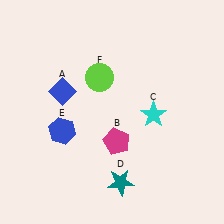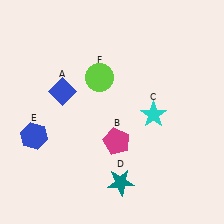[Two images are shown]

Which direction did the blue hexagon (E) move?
The blue hexagon (E) moved left.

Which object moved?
The blue hexagon (E) moved left.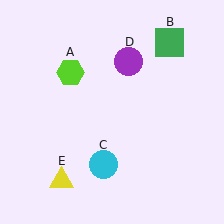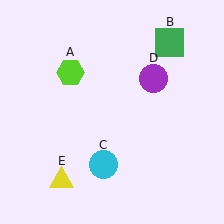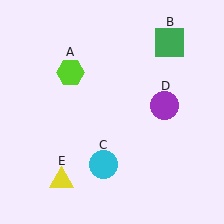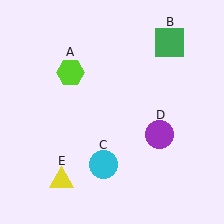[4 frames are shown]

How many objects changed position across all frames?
1 object changed position: purple circle (object D).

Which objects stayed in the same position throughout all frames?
Lime hexagon (object A) and green square (object B) and cyan circle (object C) and yellow triangle (object E) remained stationary.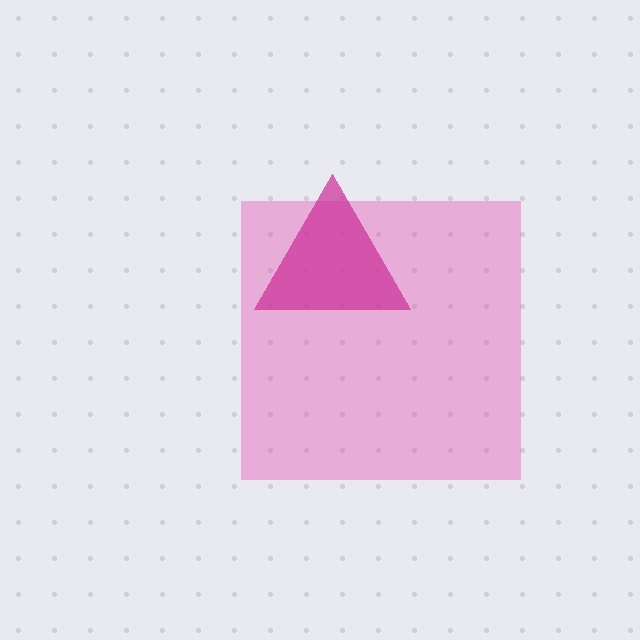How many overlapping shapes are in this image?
There are 2 overlapping shapes in the image.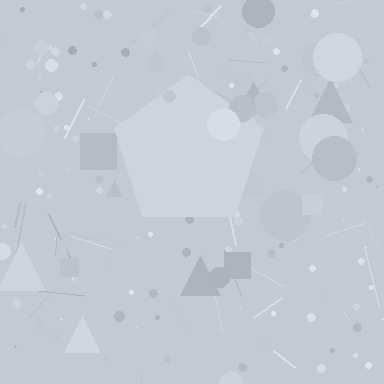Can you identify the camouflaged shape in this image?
The camouflaged shape is a pentagon.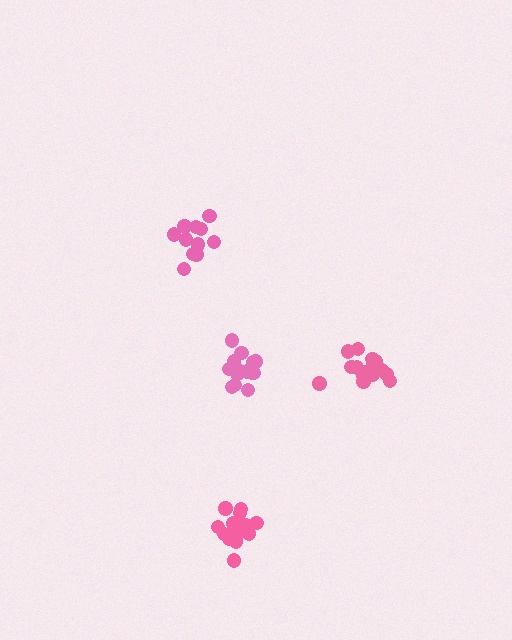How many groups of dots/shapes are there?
There are 4 groups.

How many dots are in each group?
Group 1: 16 dots, Group 2: 15 dots, Group 3: 11 dots, Group 4: 14 dots (56 total).